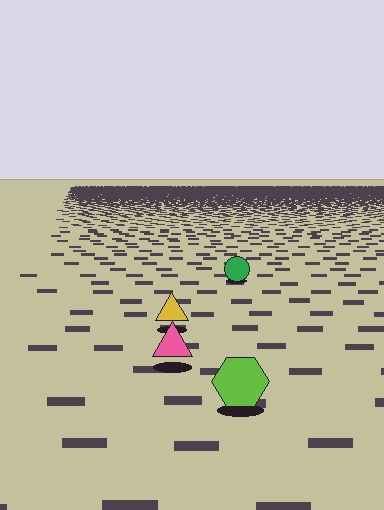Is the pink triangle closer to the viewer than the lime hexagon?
No. The lime hexagon is closer — you can tell from the texture gradient: the ground texture is coarser near it.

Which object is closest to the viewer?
The lime hexagon is closest. The texture marks near it are larger and more spread out.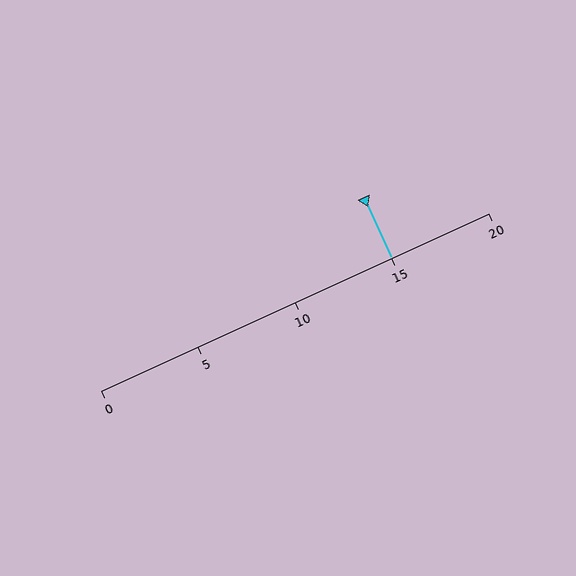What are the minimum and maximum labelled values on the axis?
The axis runs from 0 to 20.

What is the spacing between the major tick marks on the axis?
The major ticks are spaced 5 apart.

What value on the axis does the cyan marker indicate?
The marker indicates approximately 15.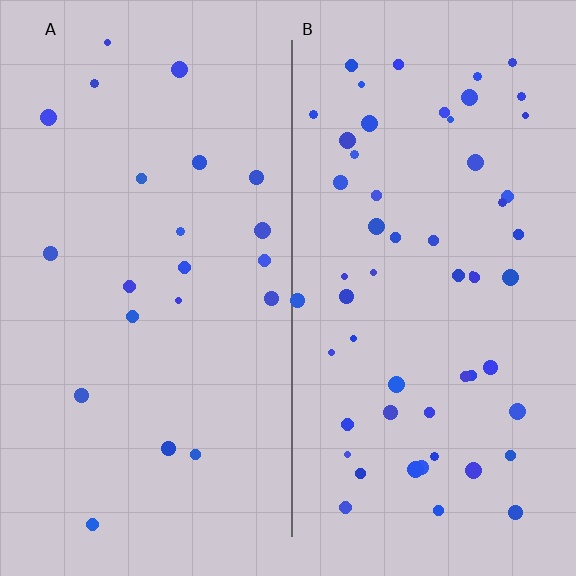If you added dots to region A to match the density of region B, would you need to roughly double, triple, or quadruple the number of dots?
Approximately triple.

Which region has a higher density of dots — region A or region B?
B (the right).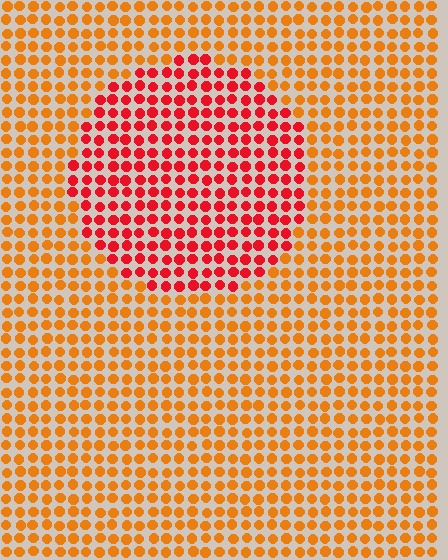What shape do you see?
I see a circle.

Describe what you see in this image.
The image is filled with small orange elements in a uniform arrangement. A circle-shaped region is visible where the elements are tinted to a slightly different hue, forming a subtle color boundary.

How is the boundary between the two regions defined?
The boundary is defined purely by a slight shift in hue (about 36 degrees). Spacing, size, and orientation are identical on both sides.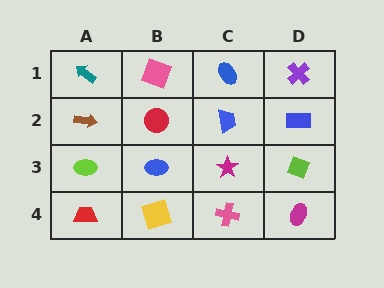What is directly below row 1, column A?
A brown arrow.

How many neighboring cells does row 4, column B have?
3.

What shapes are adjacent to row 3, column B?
A red circle (row 2, column B), a yellow square (row 4, column B), a lime ellipse (row 3, column A), a magenta star (row 3, column C).